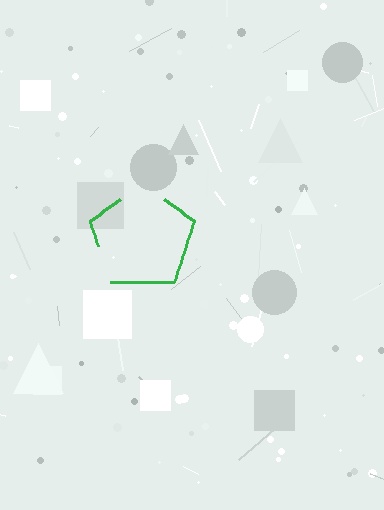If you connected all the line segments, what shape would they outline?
They would outline a pentagon.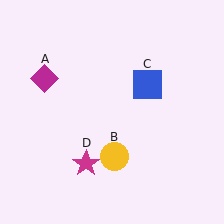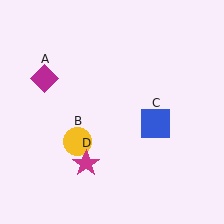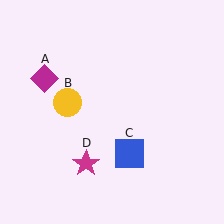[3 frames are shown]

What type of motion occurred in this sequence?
The yellow circle (object B), blue square (object C) rotated clockwise around the center of the scene.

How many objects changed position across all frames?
2 objects changed position: yellow circle (object B), blue square (object C).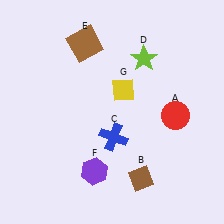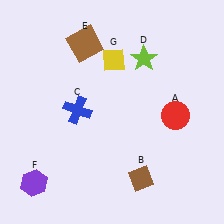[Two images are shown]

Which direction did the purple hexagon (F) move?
The purple hexagon (F) moved left.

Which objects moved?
The objects that moved are: the blue cross (C), the purple hexagon (F), the yellow diamond (G).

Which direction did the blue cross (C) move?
The blue cross (C) moved left.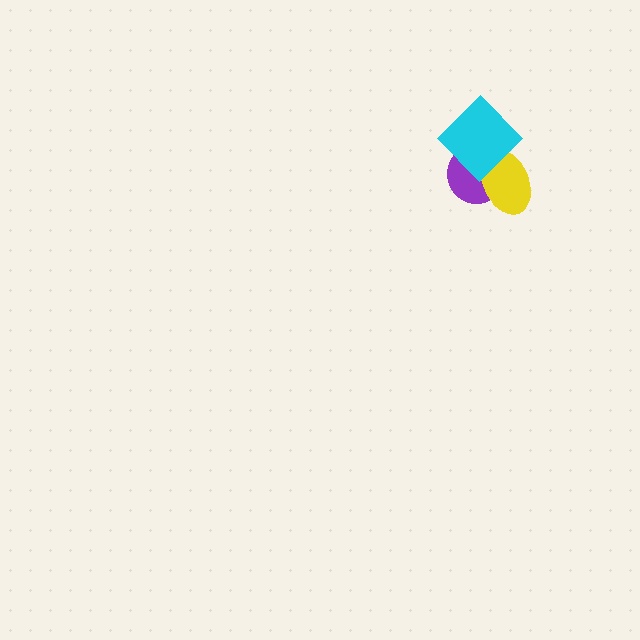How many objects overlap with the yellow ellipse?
2 objects overlap with the yellow ellipse.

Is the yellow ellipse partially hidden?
Yes, it is partially covered by another shape.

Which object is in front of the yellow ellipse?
The cyan diamond is in front of the yellow ellipse.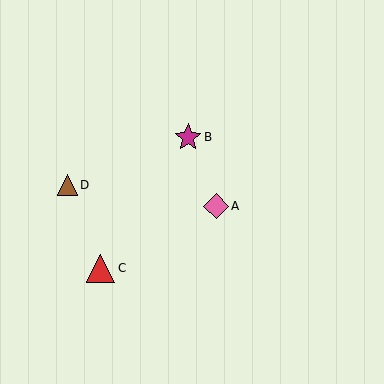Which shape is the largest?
The red triangle (labeled C) is the largest.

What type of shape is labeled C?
Shape C is a red triangle.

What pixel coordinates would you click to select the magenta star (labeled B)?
Click at (188, 137) to select the magenta star B.